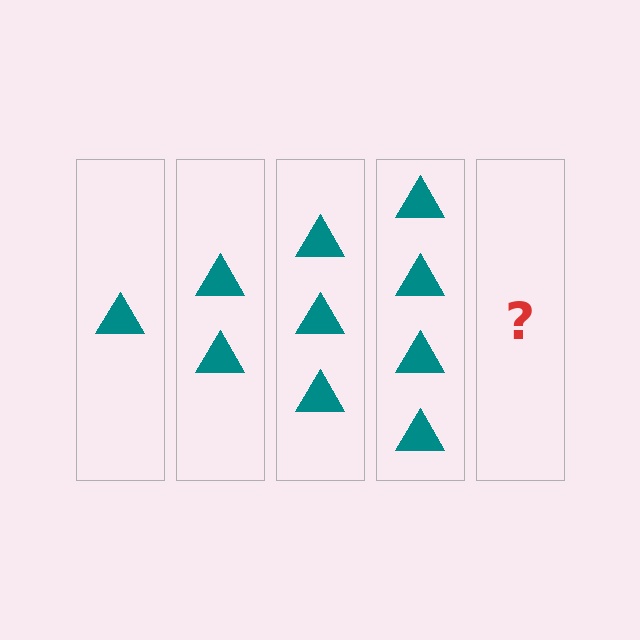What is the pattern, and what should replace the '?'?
The pattern is that each step adds one more triangle. The '?' should be 5 triangles.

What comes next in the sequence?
The next element should be 5 triangles.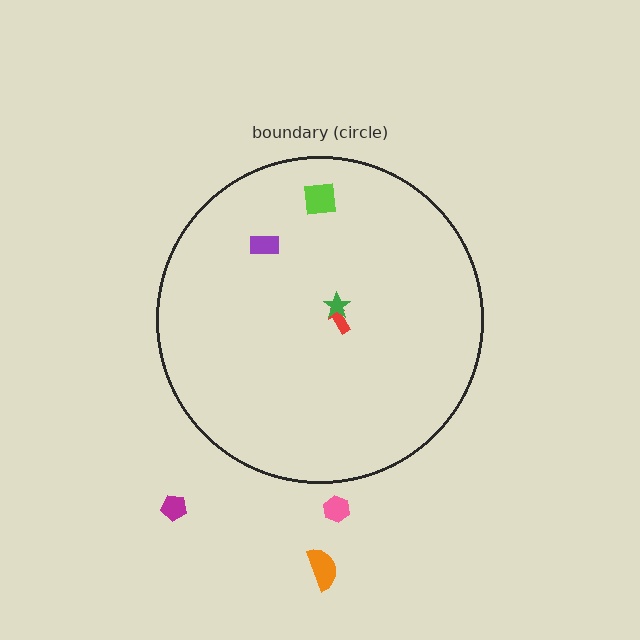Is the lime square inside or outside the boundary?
Inside.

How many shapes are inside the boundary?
4 inside, 3 outside.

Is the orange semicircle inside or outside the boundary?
Outside.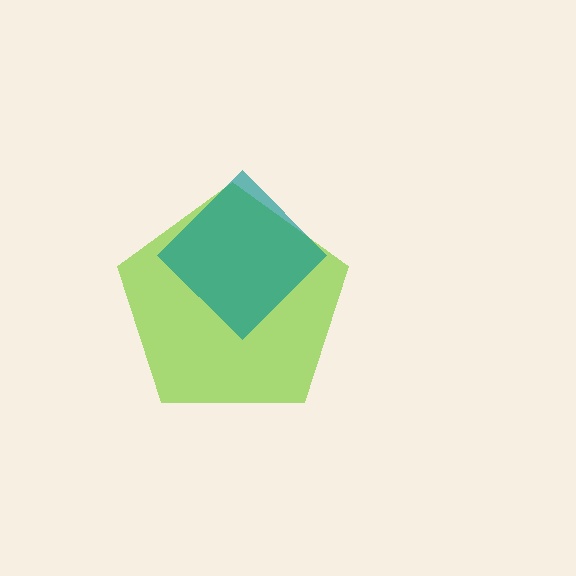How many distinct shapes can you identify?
There are 2 distinct shapes: a lime pentagon, a teal diamond.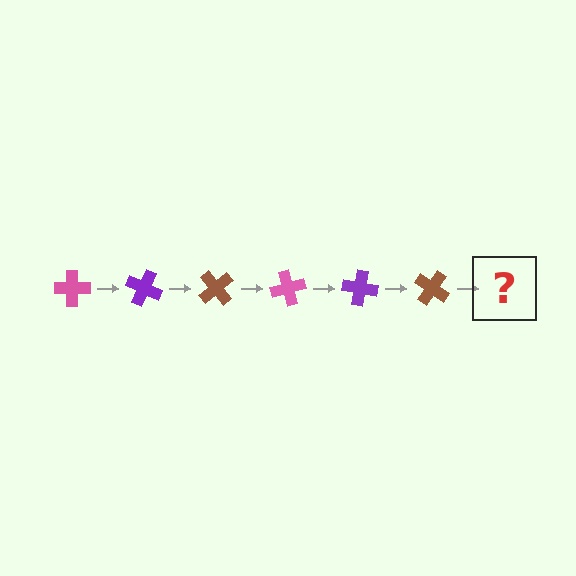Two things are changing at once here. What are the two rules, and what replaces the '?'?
The two rules are that it rotates 25 degrees each step and the color cycles through pink, purple, and brown. The '?' should be a pink cross, rotated 150 degrees from the start.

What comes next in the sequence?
The next element should be a pink cross, rotated 150 degrees from the start.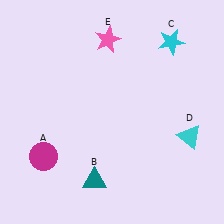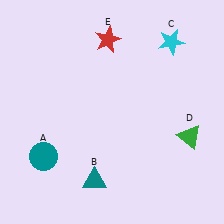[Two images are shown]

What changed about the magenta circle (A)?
In Image 1, A is magenta. In Image 2, it changed to teal.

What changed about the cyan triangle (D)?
In Image 1, D is cyan. In Image 2, it changed to green.